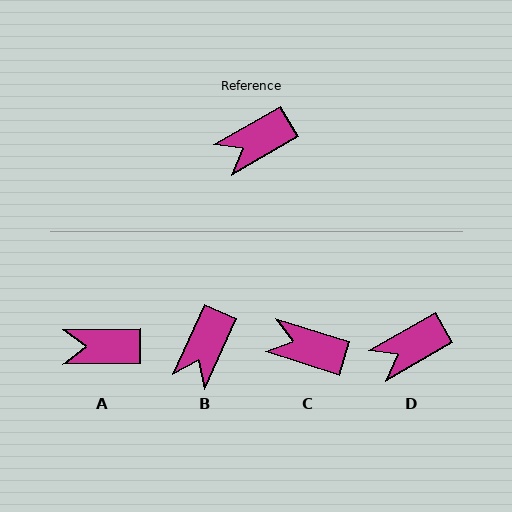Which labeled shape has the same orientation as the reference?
D.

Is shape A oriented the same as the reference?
No, it is off by about 29 degrees.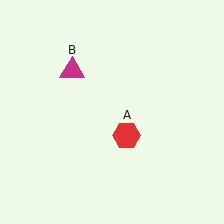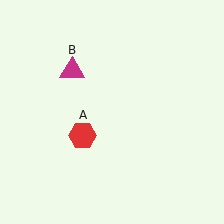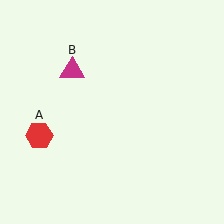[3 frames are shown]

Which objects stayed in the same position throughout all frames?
Magenta triangle (object B) remained stationary.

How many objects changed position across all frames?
1 object changed position: red hexagon (object A).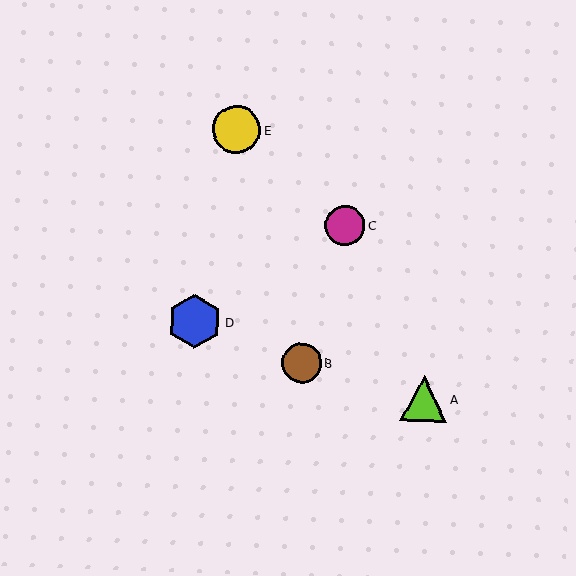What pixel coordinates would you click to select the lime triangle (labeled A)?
Click at (424, 399) to select the lime triangle A.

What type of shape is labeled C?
Shape C is a magenta circle.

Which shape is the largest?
The blue hexagon (labeled D) is the largest.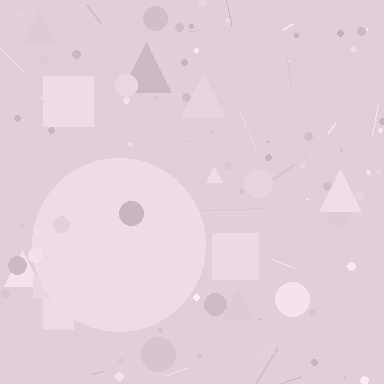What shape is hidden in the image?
A circle is hidden in the image.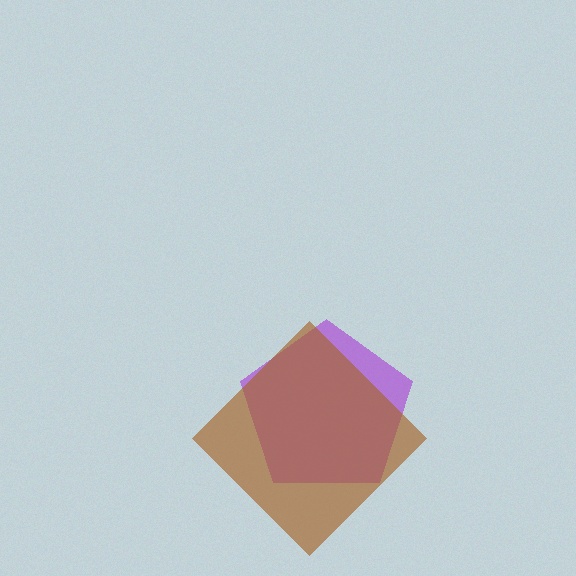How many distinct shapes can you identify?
There are 2 distinct shapes: a purple pentagon, a brown diamond.